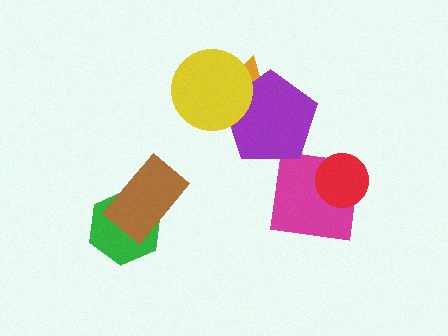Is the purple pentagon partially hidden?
Yes, it is partially covered by another shape.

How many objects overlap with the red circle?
1 object overlaps with the red circle.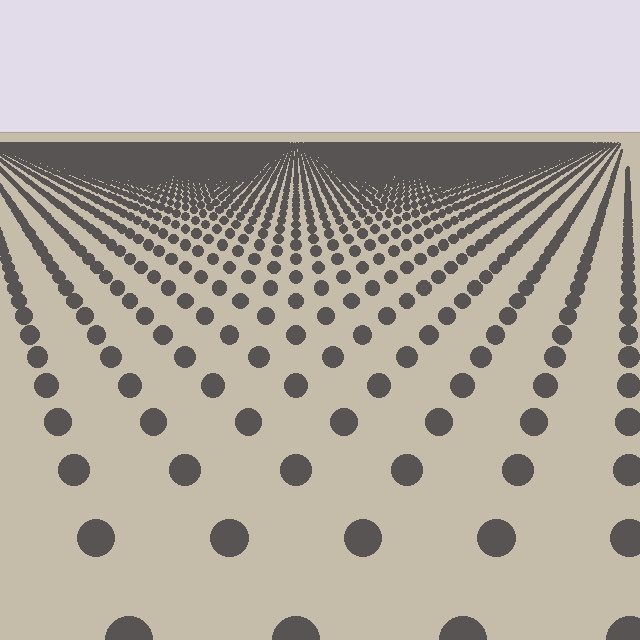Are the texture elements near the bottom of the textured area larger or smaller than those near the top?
Larger. Near the bottom, elements are closer to the viewer and appear at a bigger on-screen size.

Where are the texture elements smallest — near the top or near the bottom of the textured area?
Near the top.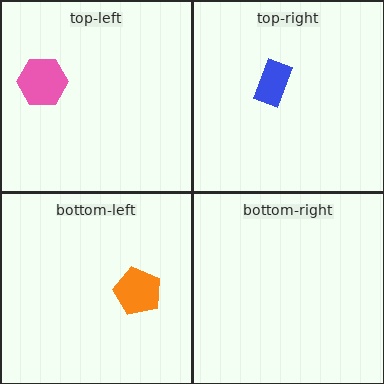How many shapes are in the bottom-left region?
1.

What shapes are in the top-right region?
The blue rectangle.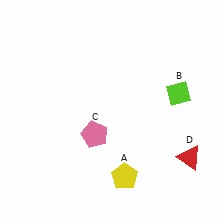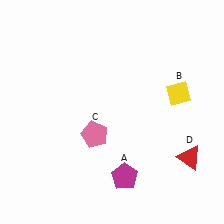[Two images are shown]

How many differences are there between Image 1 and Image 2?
There are 2 differences between the two images.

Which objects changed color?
A changed from yellow to magenta. B changed from lime to yellow.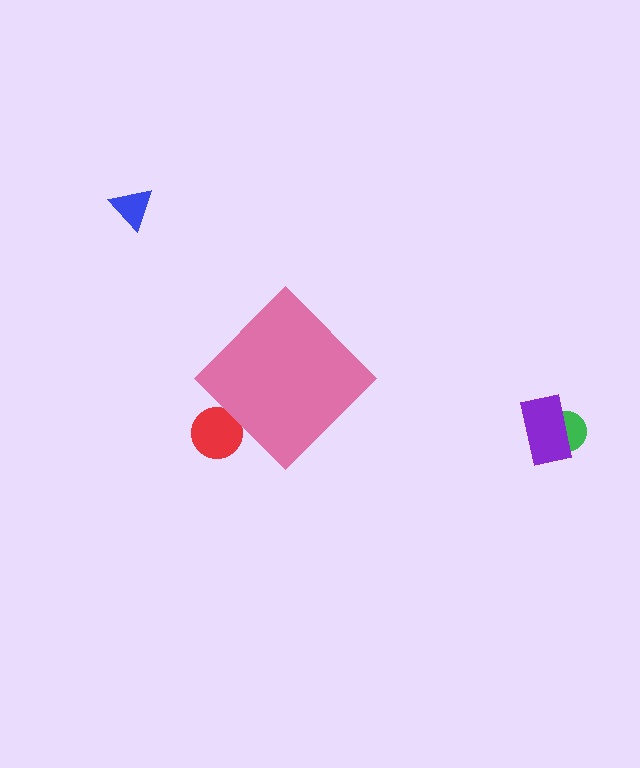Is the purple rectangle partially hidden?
No, the purple rectangle is fully visible.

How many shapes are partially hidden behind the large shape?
1 shape is partially hidden.